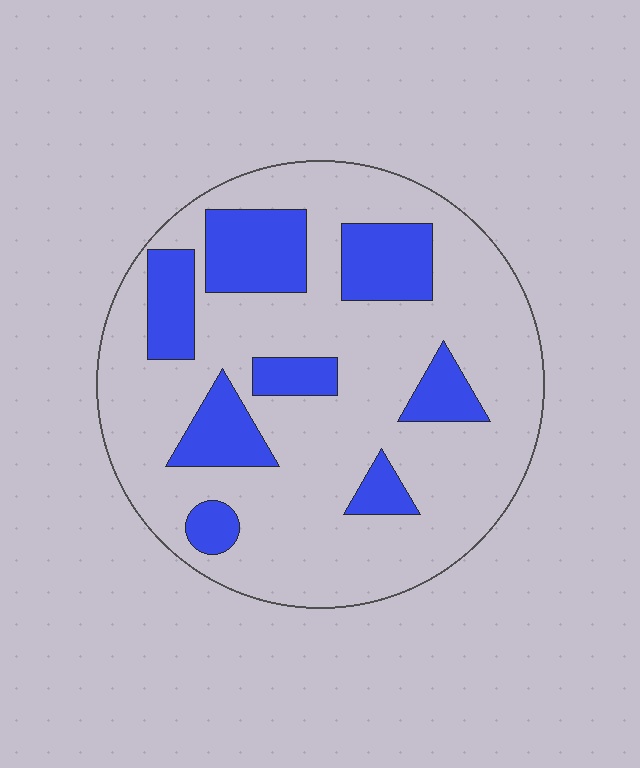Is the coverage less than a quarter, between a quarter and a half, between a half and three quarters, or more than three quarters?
Less than a quarter.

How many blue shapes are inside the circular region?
8.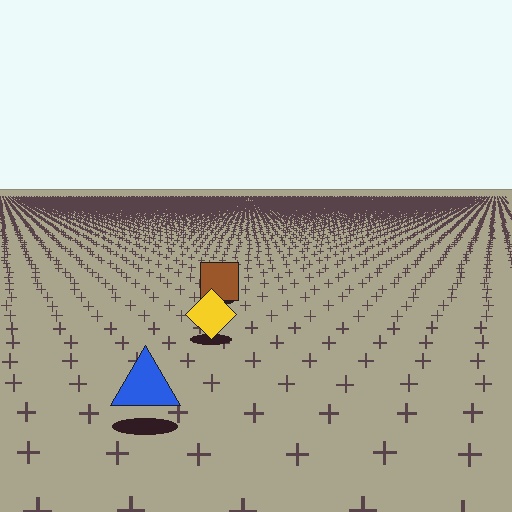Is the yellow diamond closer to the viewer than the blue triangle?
No. The blue triangle is closer — you can tell from the texture gradient: the ground texture is coarser near it.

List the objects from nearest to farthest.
From nearest to farthest: the blue triangle, the yellow diamond, the brown square.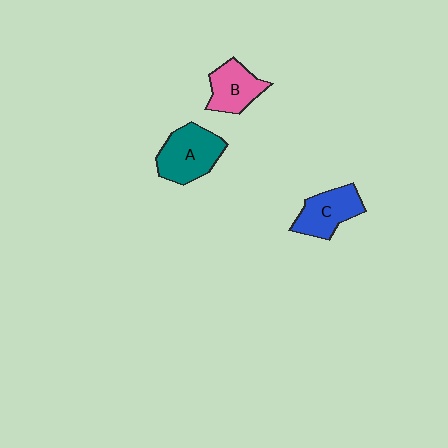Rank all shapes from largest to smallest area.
From largest to smallest: A (teal), C (blue), B (pink).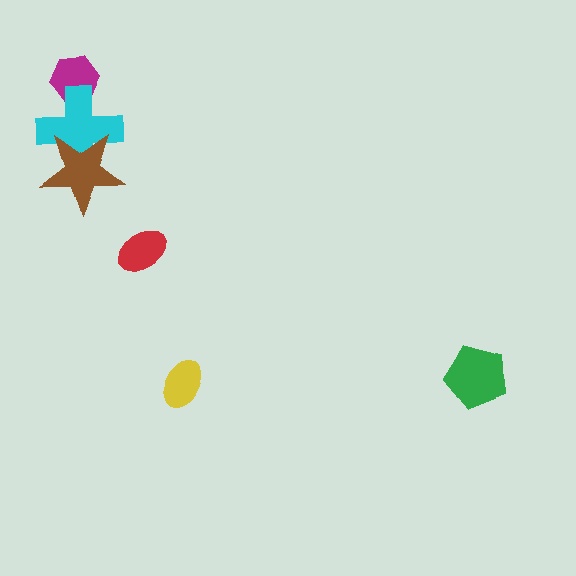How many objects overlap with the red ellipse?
0 objects overlap with the red ellipse.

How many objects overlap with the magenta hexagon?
1 object overlaps with the magenta hexagon.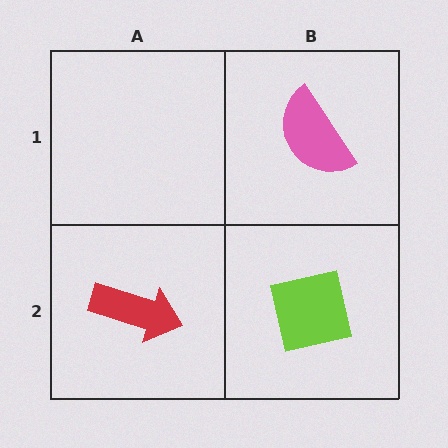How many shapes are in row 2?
2 shapes.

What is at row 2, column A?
A red arrow.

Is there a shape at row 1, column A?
No, that cell is empty.